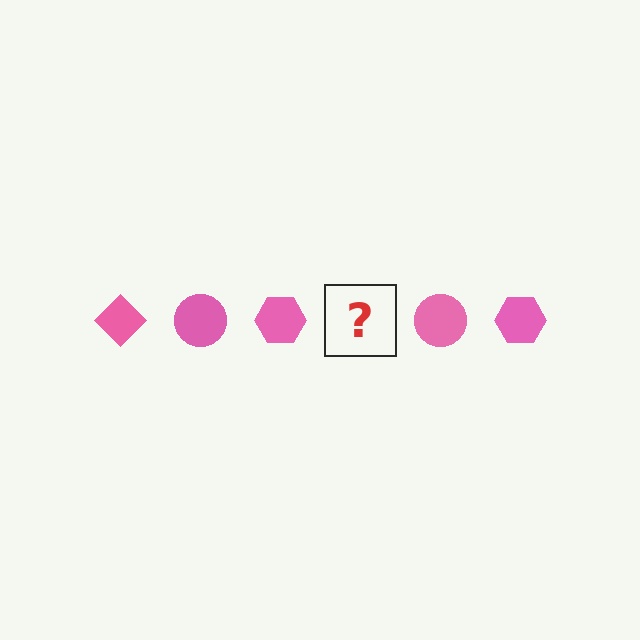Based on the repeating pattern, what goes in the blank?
The blank should be a pink diamond.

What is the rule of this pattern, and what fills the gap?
The rule is that the pattern cycles through diamond, circle, hexagon shapes in pink. The gap should be filled with a pink diamond.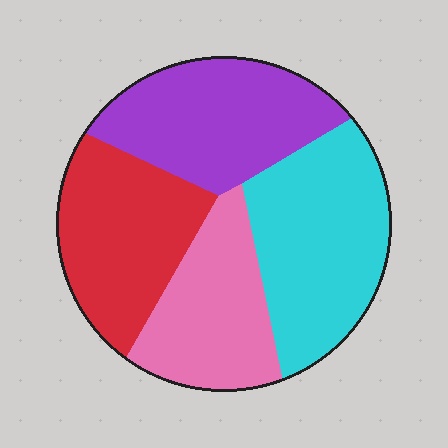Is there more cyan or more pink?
Cyan.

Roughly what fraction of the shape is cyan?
Cyan covers roughly 30% of the shape.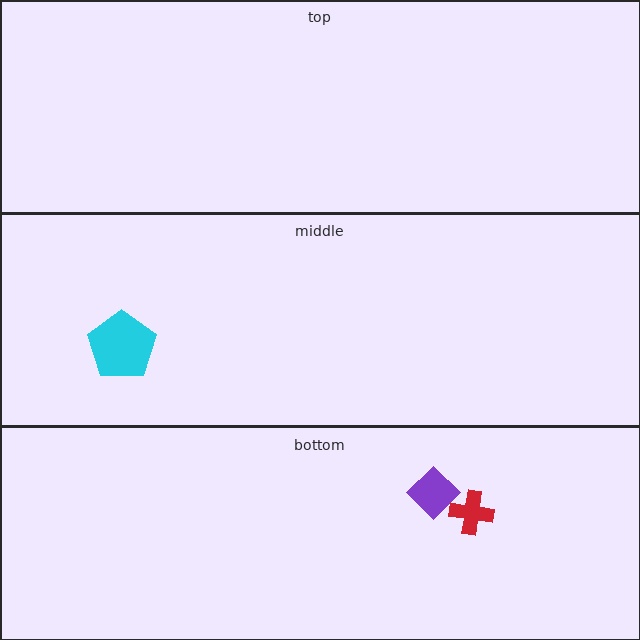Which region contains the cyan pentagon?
The middle region.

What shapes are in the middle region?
The cyan pentagon.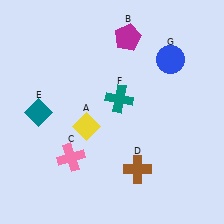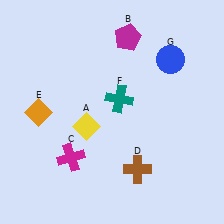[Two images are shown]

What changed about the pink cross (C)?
In Image 1, C is pink. In Image 2, it changed to magenta.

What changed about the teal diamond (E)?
In Image 1, E is teal. In Image 2, it changed to orange.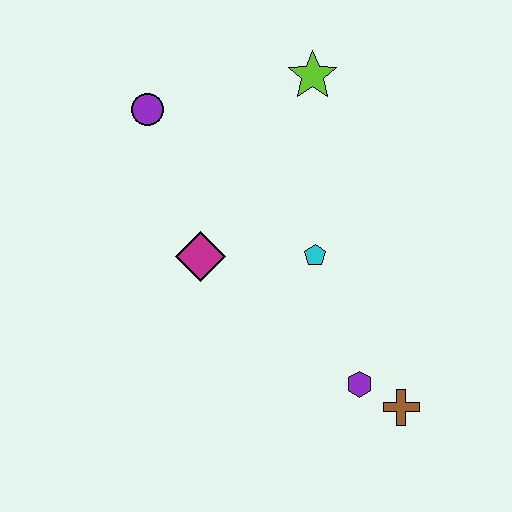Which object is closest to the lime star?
The purple circle is closest to the lime star.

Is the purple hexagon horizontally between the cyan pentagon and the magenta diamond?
No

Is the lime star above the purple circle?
Yes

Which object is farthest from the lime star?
The brown cross is farthest from the lime star.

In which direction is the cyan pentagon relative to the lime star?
The cyan pentagon is below the lime star.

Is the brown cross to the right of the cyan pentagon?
Yes